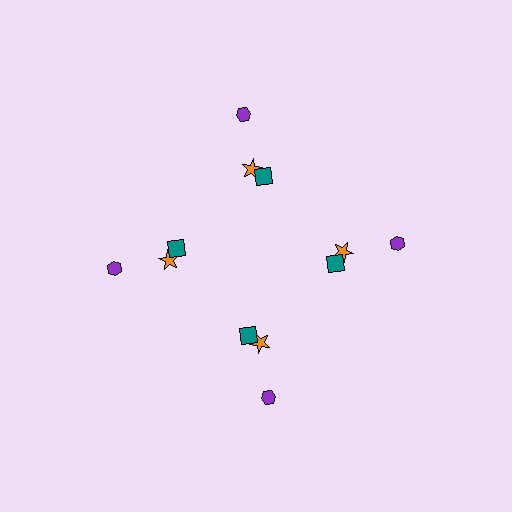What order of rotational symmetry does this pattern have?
This pattern has 4-fold rotational symmetry.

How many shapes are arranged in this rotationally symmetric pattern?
There are 12 shapes, arranged in 4 groups of 3.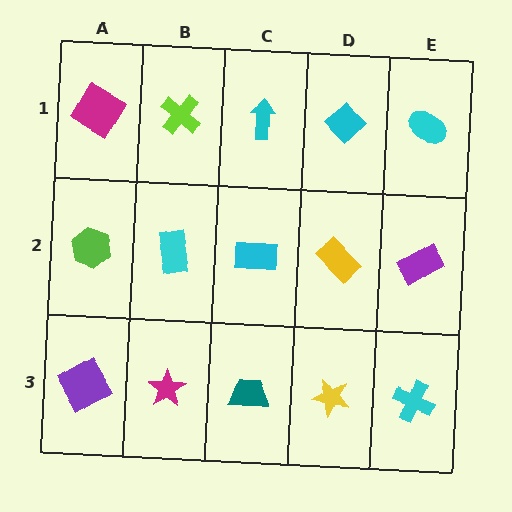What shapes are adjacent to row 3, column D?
A yellow rectangle (row 2, column D), a teal trapezoid (row 3, column C), a cyan cross (row 3, column E).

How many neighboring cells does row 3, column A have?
2.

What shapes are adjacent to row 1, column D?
A yellow rectangle (row 2, column D), a cyan arrow (row 1, column C), a cyan ellipse (row 1, column E).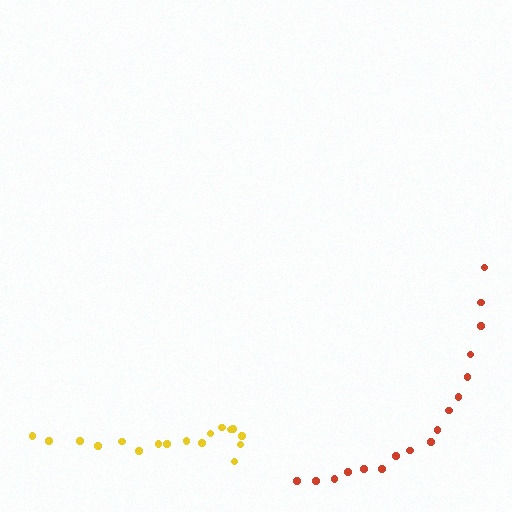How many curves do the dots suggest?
There are 2 distinct paths.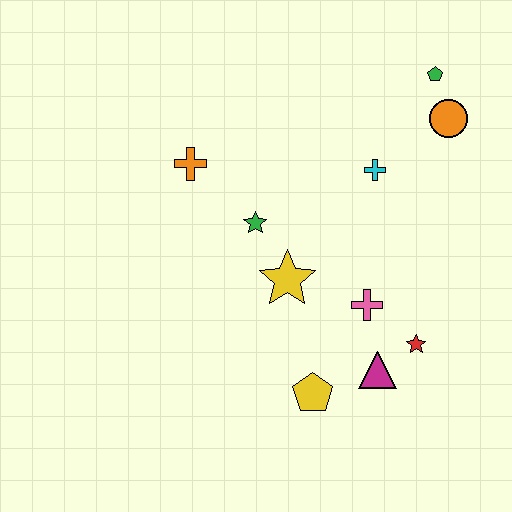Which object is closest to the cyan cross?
The orange circle is closest to the cyan cross.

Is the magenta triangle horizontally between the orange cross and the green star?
No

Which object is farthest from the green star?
The green pentagon is farthest from the green star.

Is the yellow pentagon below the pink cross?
Yes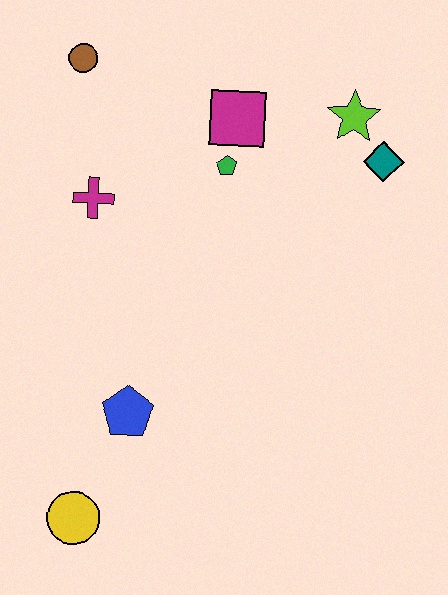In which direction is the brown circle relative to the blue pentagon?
The brown circle is above the blue pentagon.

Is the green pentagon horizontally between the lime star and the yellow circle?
Yes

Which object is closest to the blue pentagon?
The yellow circle is closest to the blue pentagon.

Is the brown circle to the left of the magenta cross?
Yes